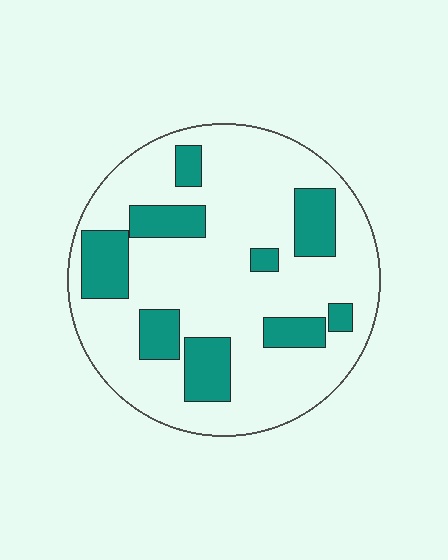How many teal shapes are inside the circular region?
9.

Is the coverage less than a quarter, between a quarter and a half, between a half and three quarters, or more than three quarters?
Less than a quarter.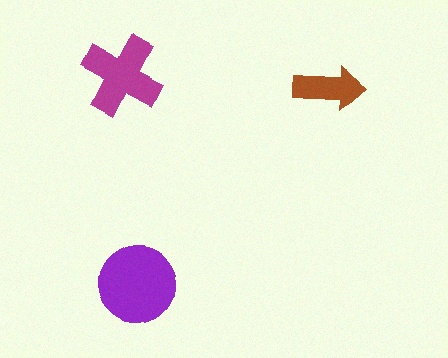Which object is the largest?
The purple circle.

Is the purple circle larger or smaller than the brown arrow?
Larger.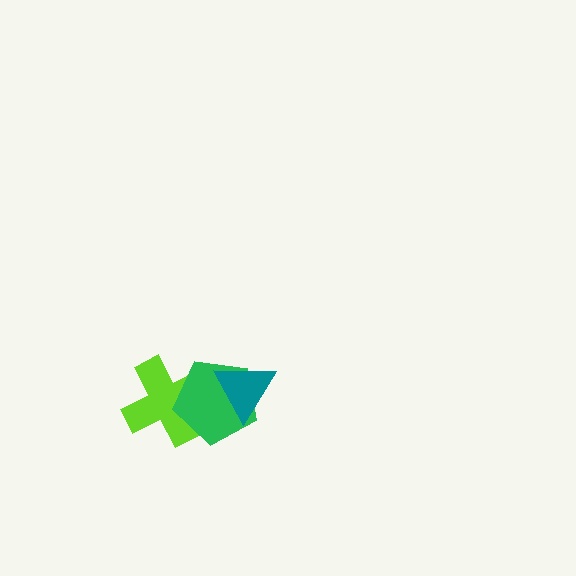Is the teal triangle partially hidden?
No, no other shape covers it.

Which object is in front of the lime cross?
The green pentagon is in front of the lime cross.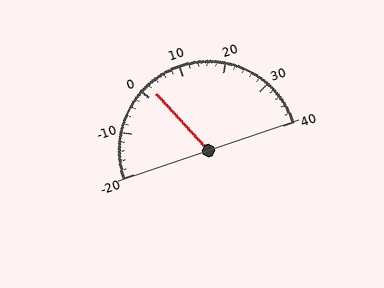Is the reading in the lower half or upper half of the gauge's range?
The reading is in the lower half of the range (-20 to 40).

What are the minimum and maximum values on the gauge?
The gauge ranges from -20 to 40.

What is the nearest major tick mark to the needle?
The nearest major tick mark is 0.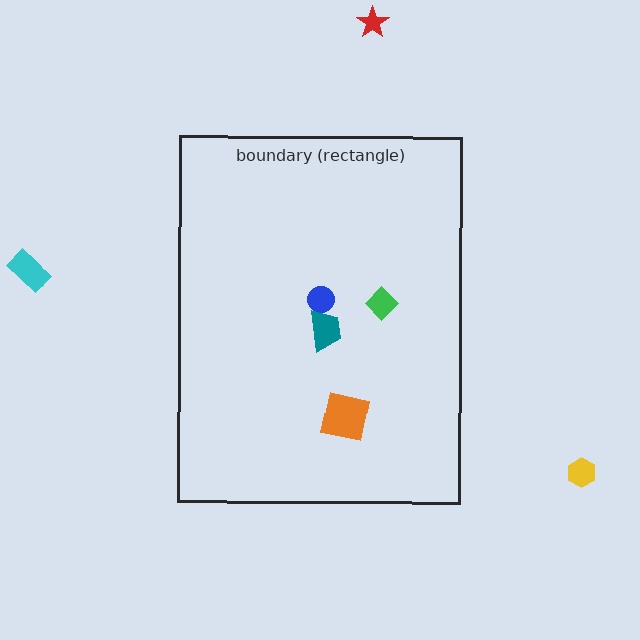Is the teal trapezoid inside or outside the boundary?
Inside.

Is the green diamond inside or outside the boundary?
Inside.